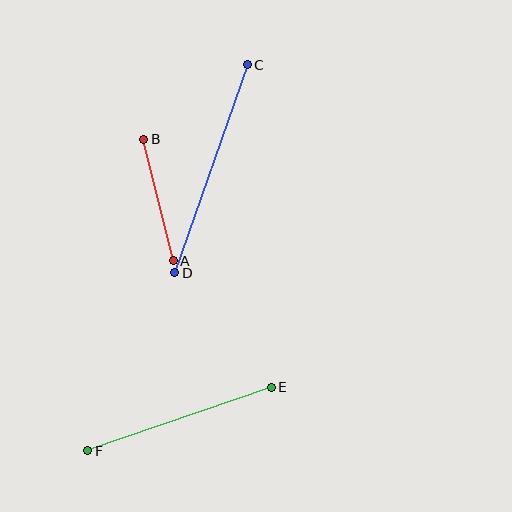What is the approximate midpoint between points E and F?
The midpoint is at approximately (180, 419) pixels.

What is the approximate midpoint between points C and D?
The midpoint is at approximately (211, 169) pixels.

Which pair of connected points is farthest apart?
Points C and D are farthest apart.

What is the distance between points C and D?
The distance is approximately 220 pixels.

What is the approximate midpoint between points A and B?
The midpoint is at approximately (159, 200) pixels.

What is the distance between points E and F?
The distance is approximately 194 pixels.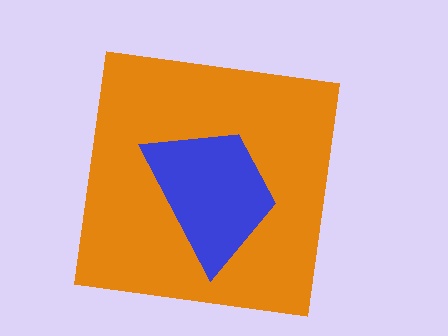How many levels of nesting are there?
2.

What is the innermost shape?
The blue trapezoid.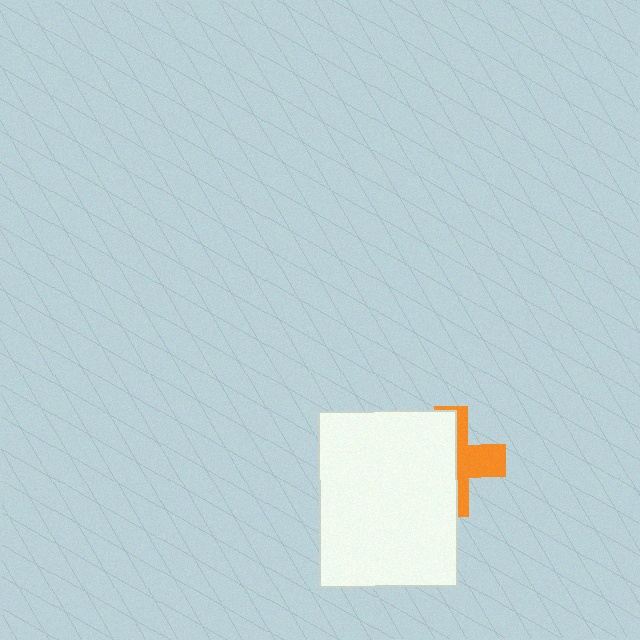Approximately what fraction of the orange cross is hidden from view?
Roughly 57% of the orange cross is hidden behind the white rectangle.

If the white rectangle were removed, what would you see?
You would see the complete orange cross.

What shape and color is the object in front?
The object in front is a white rectangle.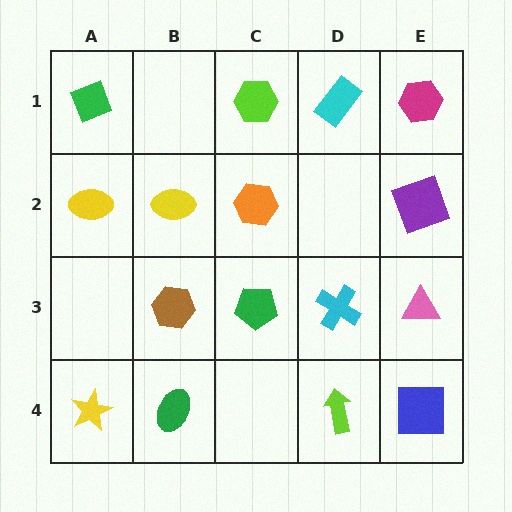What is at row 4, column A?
A yellow star.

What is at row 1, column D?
A cyan rectangle.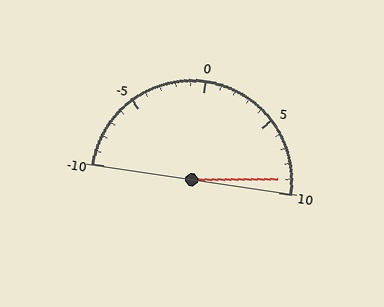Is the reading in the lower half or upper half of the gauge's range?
The reading is in the upper half of the range (-10 to 10).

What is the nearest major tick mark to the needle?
The nearest major tick mark is 10.